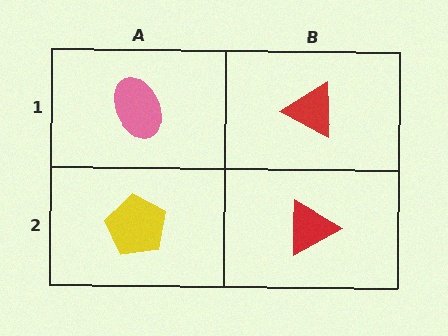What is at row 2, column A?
A yellow pentagon.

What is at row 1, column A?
A pink ellipse.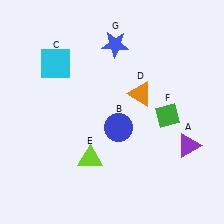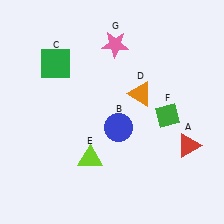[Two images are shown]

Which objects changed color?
A changed from purple to red. C changed from cyan to green. G changed from blue to pink.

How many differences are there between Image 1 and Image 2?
There are 3 differences between the two images.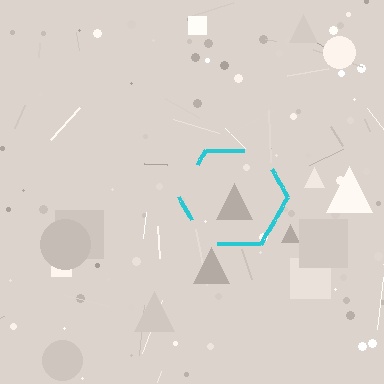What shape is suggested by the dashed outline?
The dashed outline suggests a hexagon.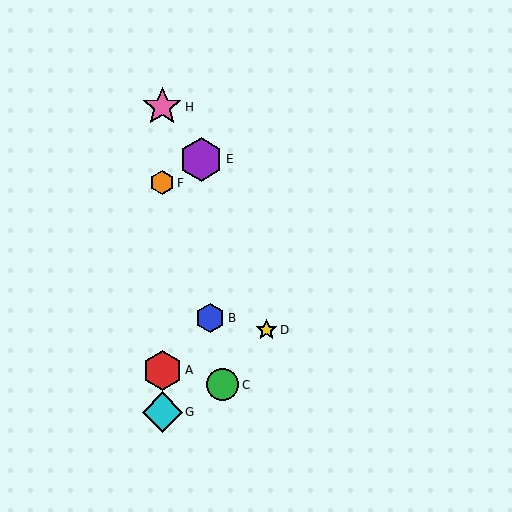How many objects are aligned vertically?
4 objects (A, F, G, H) are aligned vertically.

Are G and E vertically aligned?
No, G is at x≈162 and E is at x≈201.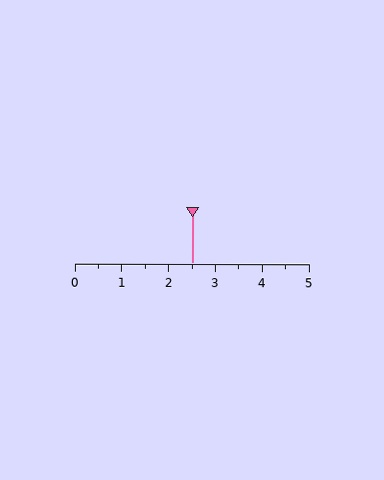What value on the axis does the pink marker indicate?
The marker indicates approximately 2.5.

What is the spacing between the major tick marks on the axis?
The major ticks are spaced 1 apart.